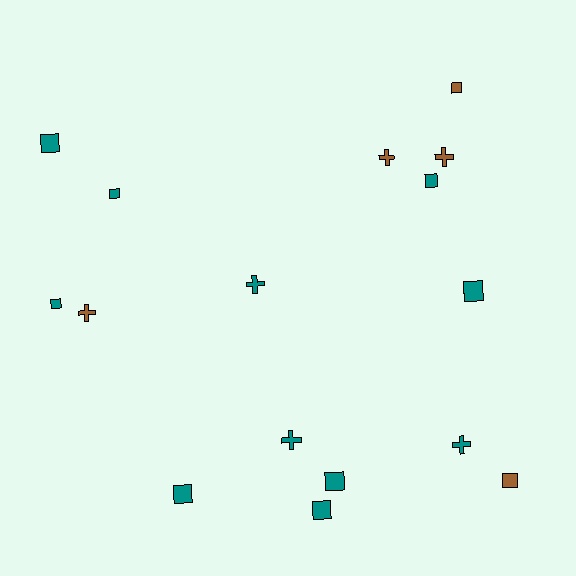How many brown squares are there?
There are 2 brown squares.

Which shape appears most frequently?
Square, with 10 objects.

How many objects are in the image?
There are 16 objects.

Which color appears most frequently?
Teal, with 11 objects.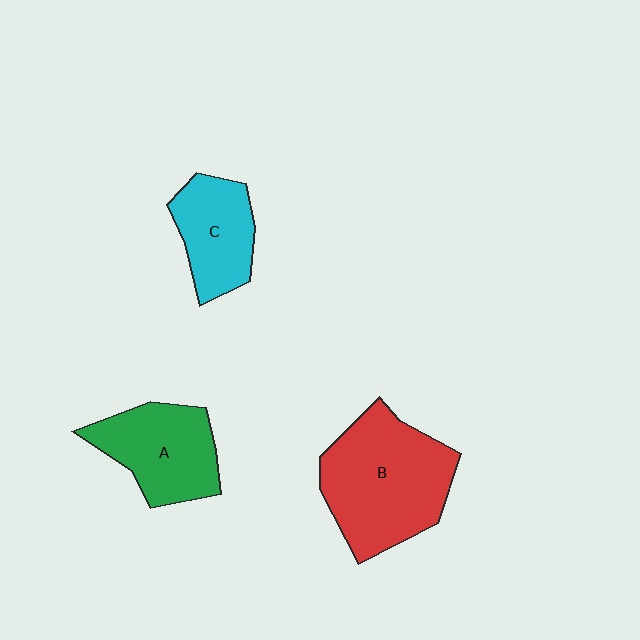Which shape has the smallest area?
Shape C (cyan).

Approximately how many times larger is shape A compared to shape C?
Approximately 1.2 times.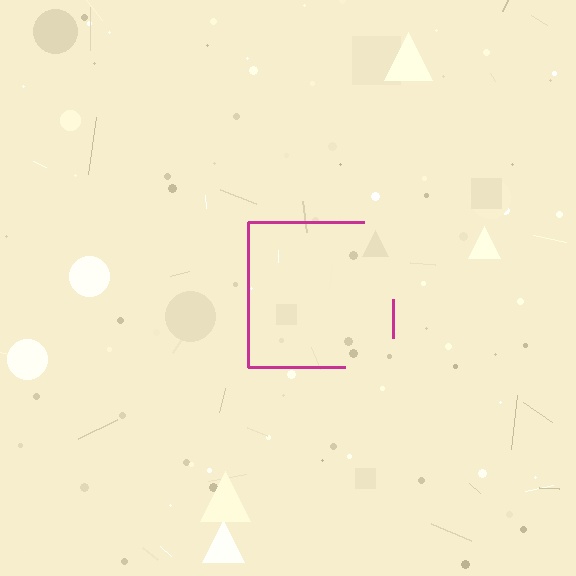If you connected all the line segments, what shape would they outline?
They would outline a square.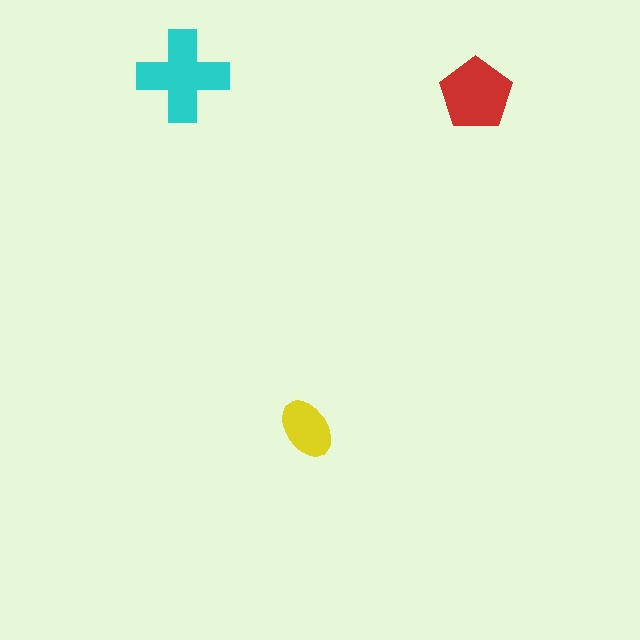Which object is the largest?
The cyan cross.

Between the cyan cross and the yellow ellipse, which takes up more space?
The cyan cross.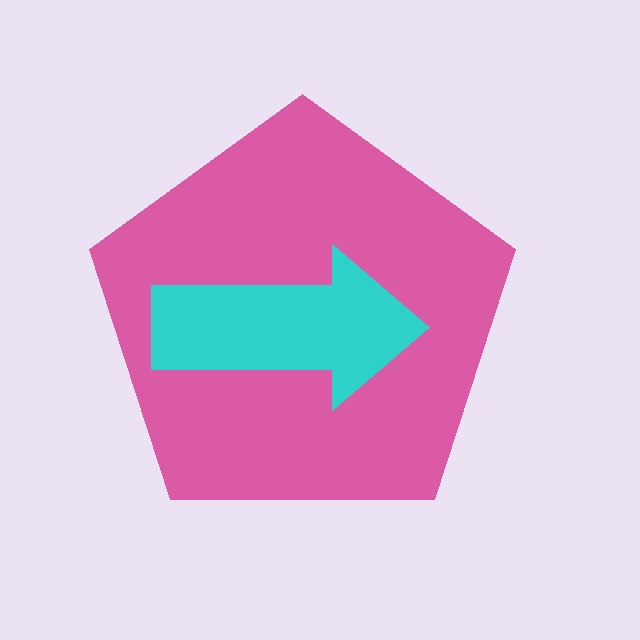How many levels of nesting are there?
2.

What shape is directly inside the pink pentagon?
The cyan arrow.